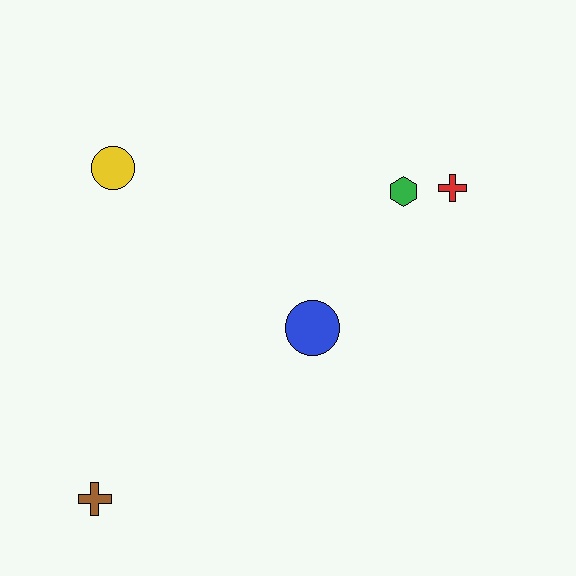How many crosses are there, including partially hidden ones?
There are 2 crosses.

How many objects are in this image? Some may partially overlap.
There are 5 objects.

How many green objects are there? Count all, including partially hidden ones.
There is 1 green object.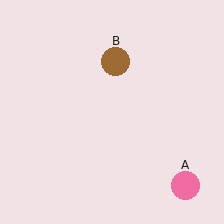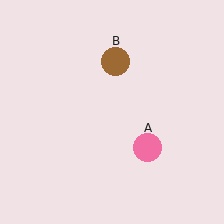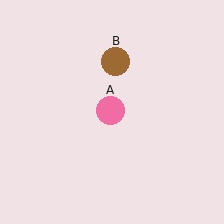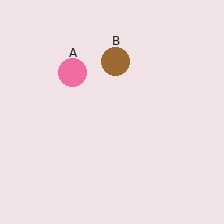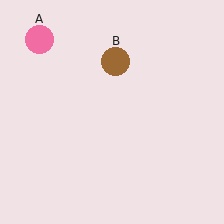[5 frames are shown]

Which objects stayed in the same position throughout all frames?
Brown circle (object B) remained stationary.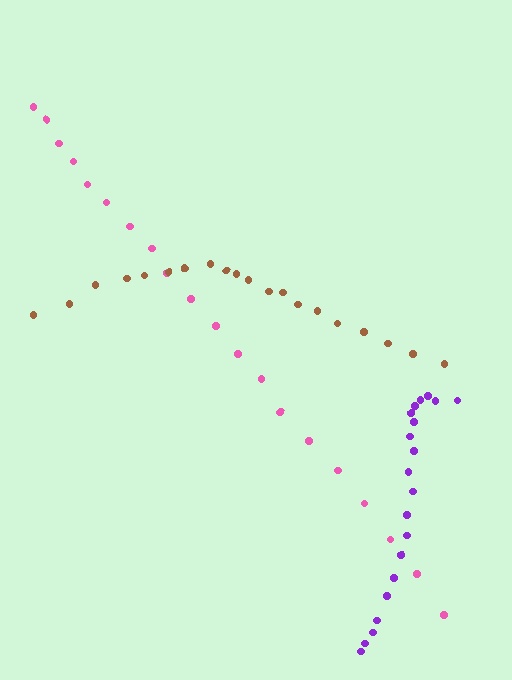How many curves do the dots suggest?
There are 3 distinct paths.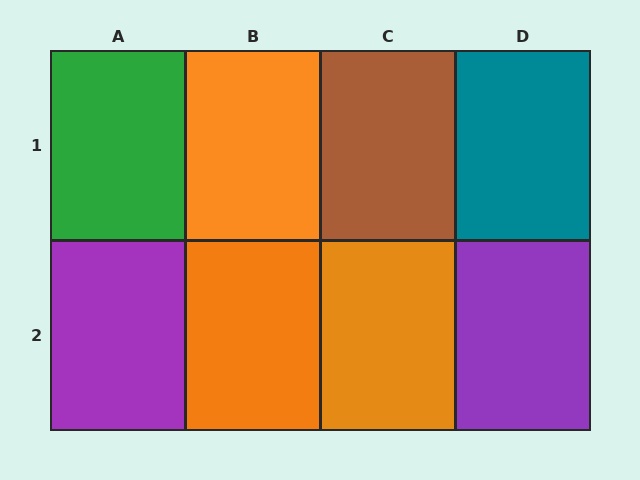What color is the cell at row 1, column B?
Orange.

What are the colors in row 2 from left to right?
Purple, orange, orange, purple.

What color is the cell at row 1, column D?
Teal.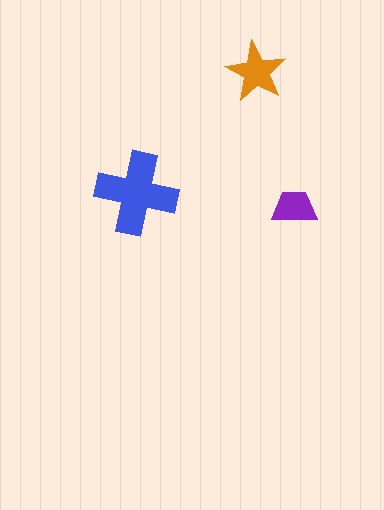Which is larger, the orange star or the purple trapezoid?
The orange star.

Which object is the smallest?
The purple trapezoid.